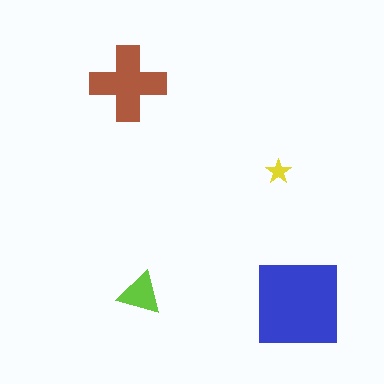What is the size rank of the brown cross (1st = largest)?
2nd.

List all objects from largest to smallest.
The blue square, the brown cross, the lime triangle, the yellow star.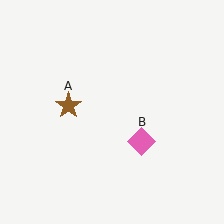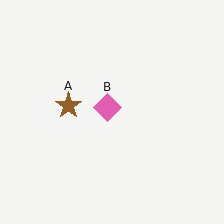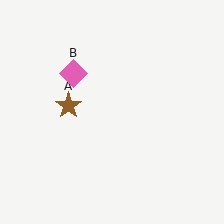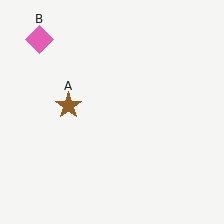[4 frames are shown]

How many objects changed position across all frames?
1 object changed position: pink diamond (object B).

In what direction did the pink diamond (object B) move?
The pink diamond (object B) moved up and to the left.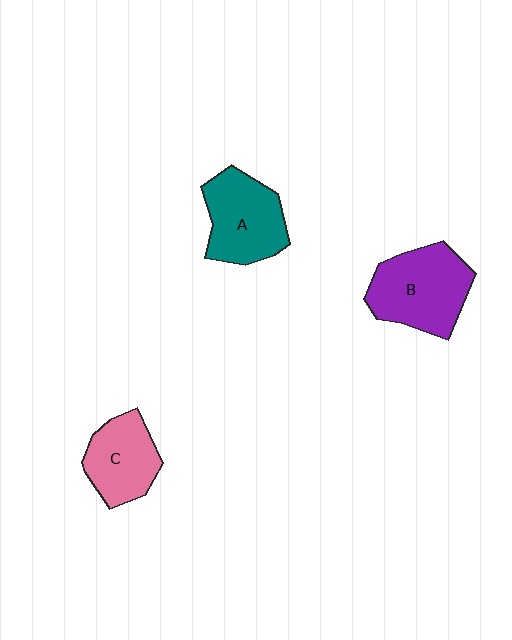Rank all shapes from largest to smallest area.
From largest to smallest: B (purple), A (teal), C (pink).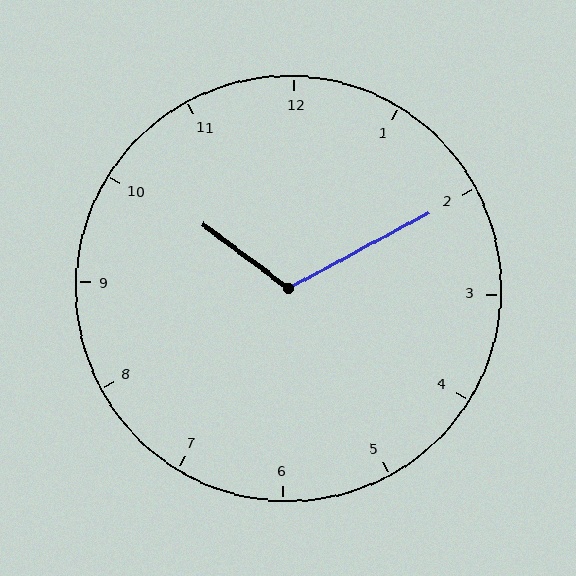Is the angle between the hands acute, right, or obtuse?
It is obtuse.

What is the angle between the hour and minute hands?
Approximately 115 degrees.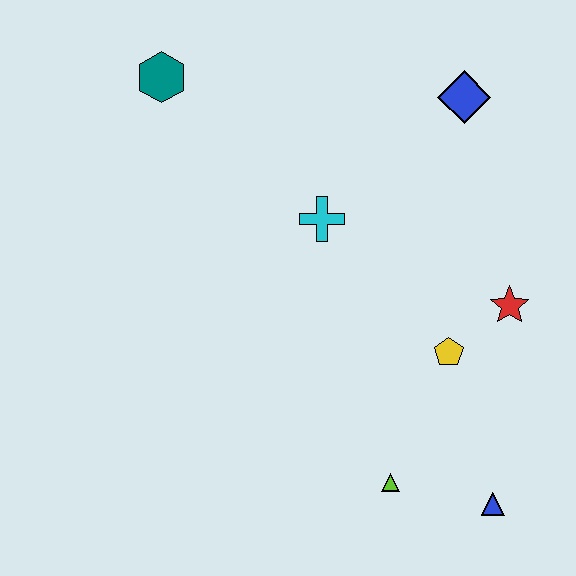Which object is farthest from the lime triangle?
The teal hexagon is farthest from the lime triangle.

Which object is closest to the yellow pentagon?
The red star is closest to the yellow pentagon.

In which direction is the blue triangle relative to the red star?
The blue triangle is below the red star.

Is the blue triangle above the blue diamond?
No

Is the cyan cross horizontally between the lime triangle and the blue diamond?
No